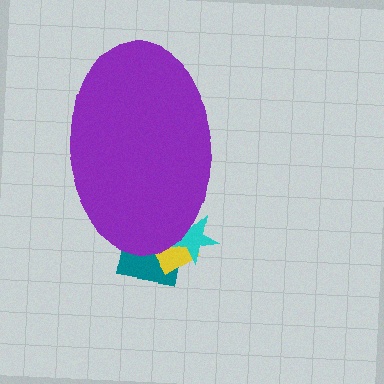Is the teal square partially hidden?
Yes, the teal square is partially hidden behind the purple ellipse.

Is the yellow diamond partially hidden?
Yes, the yellow diamond is partially hidden behind the purple ellipse.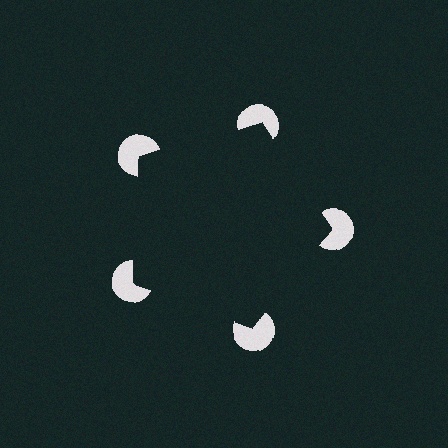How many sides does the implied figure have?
5 sides.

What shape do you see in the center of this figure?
An illusory pentagon — its edges are inferred from the aligned wedge cuts in the pac-man discs, not physically drawn.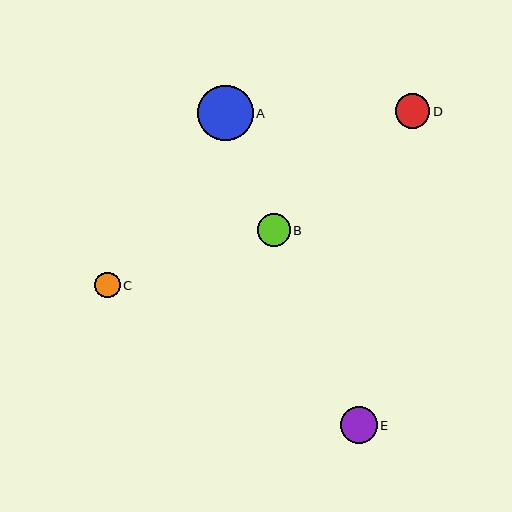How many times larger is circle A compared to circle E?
Circle A is approximately 1.5 times the size of circle E.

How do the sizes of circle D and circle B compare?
Circle D and circle B are approximately the same size.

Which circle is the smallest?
Circle C is the smallest with a size of approximately 26 pixels.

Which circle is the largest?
Circle A is the largest with a size of approximately 55 pixels.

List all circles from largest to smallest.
From largest to smallest: A, E, D, B, C.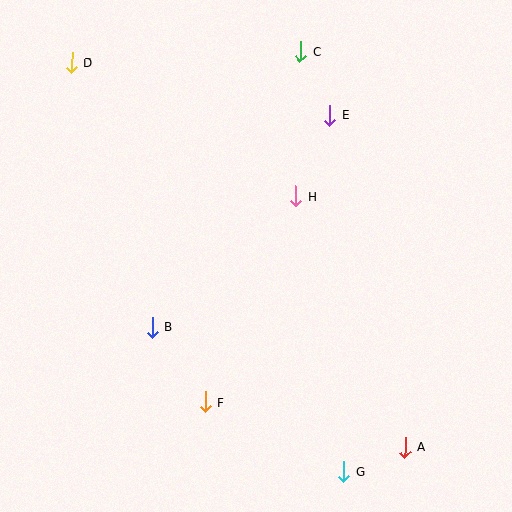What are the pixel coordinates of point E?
Point E is at (330, 115).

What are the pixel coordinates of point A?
Point A is at (405, 447).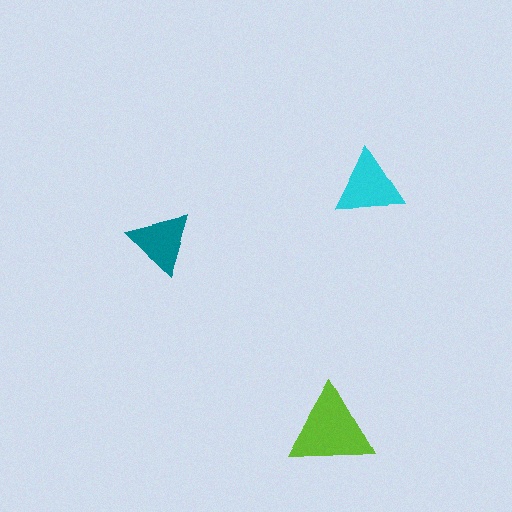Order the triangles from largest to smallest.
the lime one, the cyan one, the teal one.